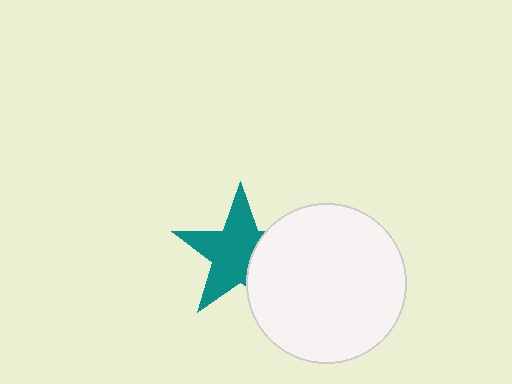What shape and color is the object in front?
The object in front is a white circle.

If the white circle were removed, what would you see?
You would see the complete teal star.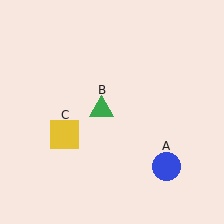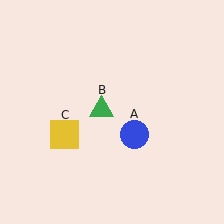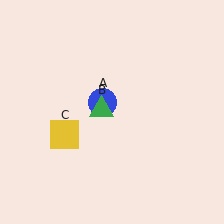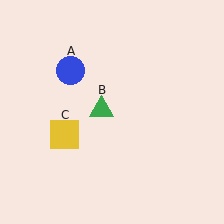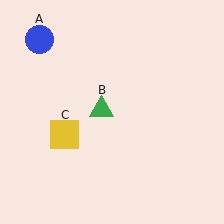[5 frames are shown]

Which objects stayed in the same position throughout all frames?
Green triangle (object B) and yellow square (object C) remained stationary.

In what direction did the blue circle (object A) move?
The blue circle (object A) moved up and to the left.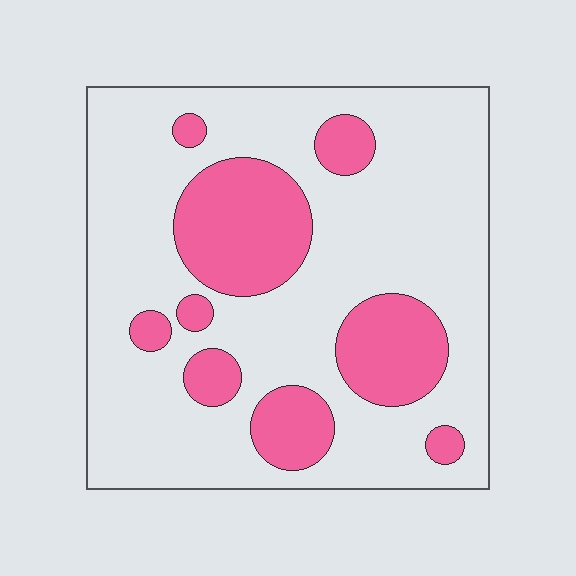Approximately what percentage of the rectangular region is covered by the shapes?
Approximately 25%.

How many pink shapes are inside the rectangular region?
9.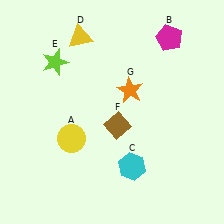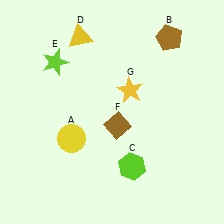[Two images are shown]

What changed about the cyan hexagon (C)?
In Image 1, C is cyan. In Image 2, it changed to lime.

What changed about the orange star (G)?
In Image 1, G is orange. In Image 2, it changed to yellow.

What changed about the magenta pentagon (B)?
In Image 1, B is magenta. In Image 2, it changed to brown.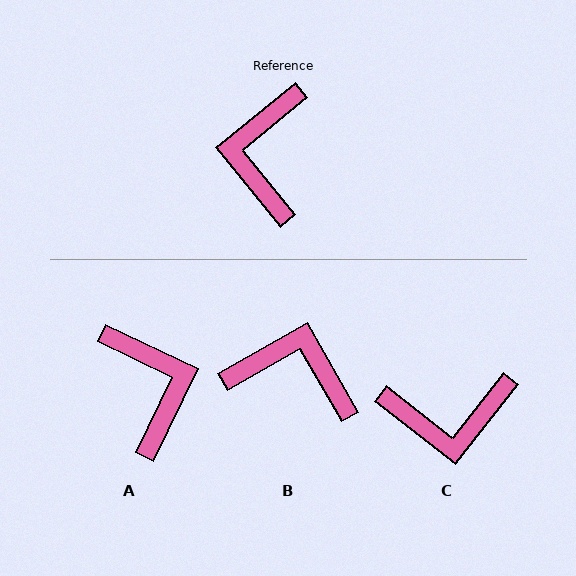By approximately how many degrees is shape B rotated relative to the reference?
Approximately 100 degrees clockwise.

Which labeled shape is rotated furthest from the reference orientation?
A, about 155 degrees away.